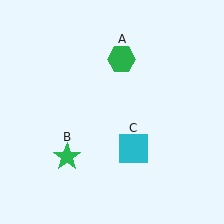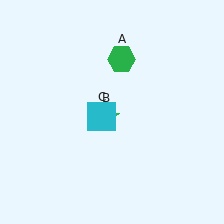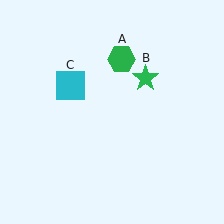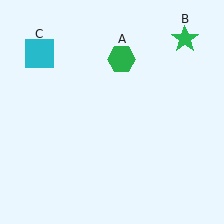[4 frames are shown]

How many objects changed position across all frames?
2 objects changed position: green star (object B), cyan square (object C).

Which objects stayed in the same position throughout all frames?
Green hexagon (object A) remained stationary.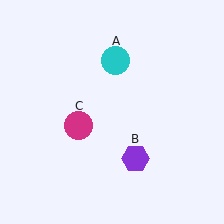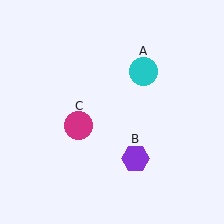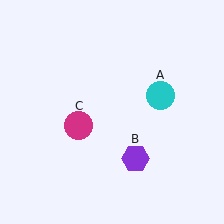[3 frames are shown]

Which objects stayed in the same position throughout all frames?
Purple hexagon (object B) and magenta circle (object C) remained stationary.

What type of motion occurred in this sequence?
The cyan circle (object A) rotated clockwise around the center of the scene.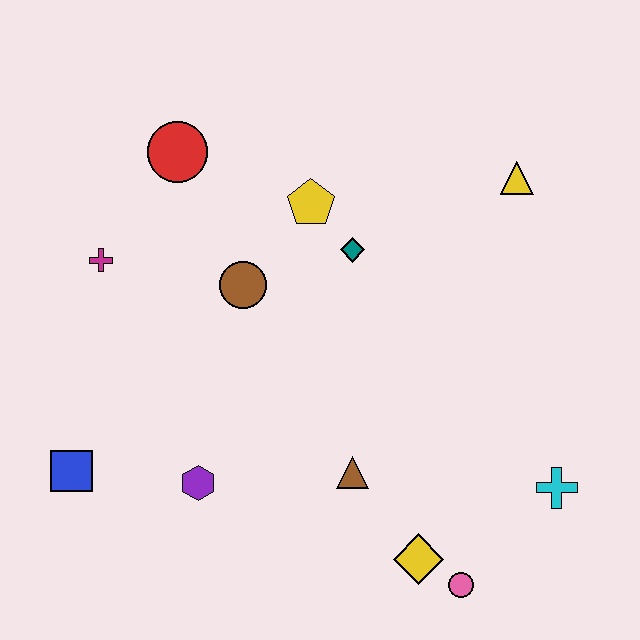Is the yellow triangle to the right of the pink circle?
Yes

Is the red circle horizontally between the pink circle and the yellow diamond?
No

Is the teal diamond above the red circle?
No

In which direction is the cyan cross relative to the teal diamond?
The cyan cross is below the teal diamond.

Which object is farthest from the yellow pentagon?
The pink circle is farthest from the yellow pentagon.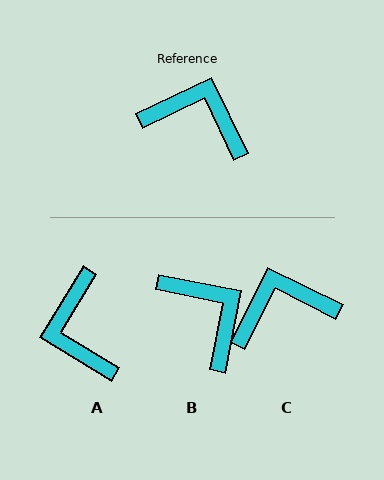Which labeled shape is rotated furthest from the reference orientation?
A, about 123 degrees away.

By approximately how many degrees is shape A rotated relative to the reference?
Approximately 123 degrees counter-clockwise.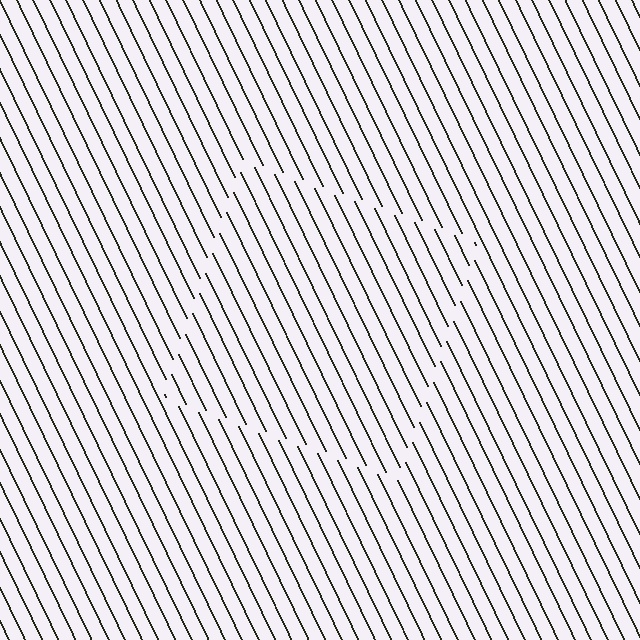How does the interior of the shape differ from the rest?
The interior of the shape contains the same grating, shifted by half a period — the contour is defined by the phase discontinuity where line-ends from the inner and outer gratings abut.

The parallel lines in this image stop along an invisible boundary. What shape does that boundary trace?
An illusory square. The interior of the shape contains the same grating, shifted by half a period — the contour is defined by the phase discontinuity where line-ends from the inner and outer gratings abut.